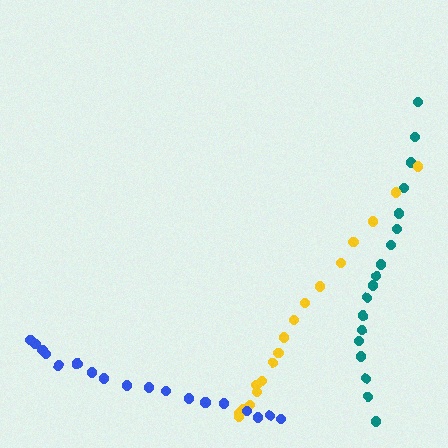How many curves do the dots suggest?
There are 3 distinct paths.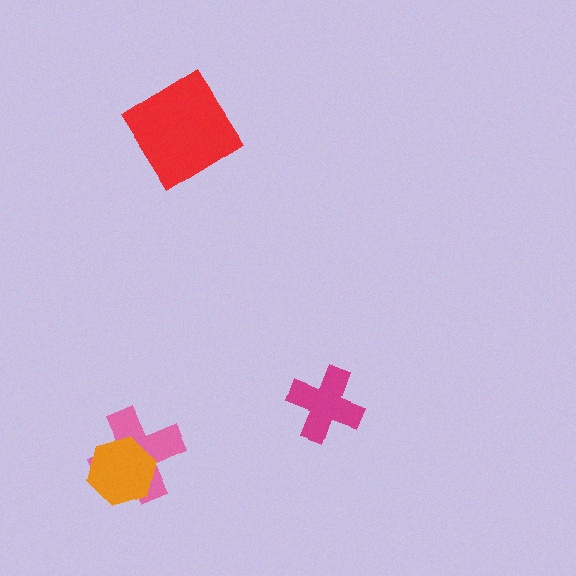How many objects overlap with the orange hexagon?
1 object overlaps with the orange hexagon.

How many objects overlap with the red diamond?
0 objects overlap with the red diamond.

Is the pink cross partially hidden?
Yes, it is partially covered by another shape.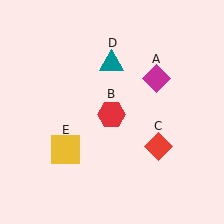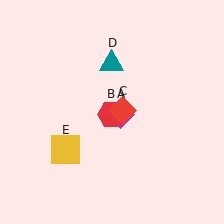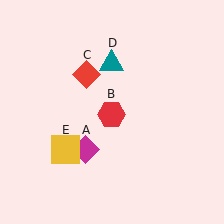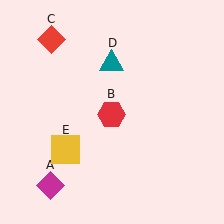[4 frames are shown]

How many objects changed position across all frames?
2 objects changed position: magenta diamond (object A), red diamond (object C).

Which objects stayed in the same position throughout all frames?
Red hexagon (object B) and teal triangle (object D) and yellow square (object E) remained stationary.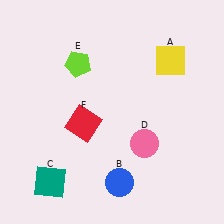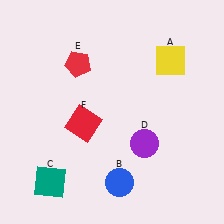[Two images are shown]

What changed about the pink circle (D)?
In Image 1, D is pink. In Image 2, it changed to purple.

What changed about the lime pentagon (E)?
In Image 1, E is lime. In Image 2, it changed to red.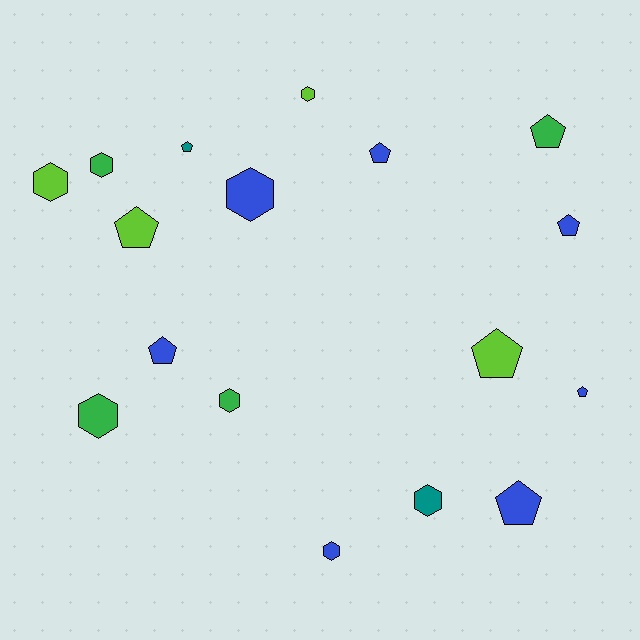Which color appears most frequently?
Blue, with 7 objects.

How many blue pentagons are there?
There are 5 blue pentagons.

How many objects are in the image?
There are 17 objects.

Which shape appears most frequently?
Pentagon, with 9 objects.